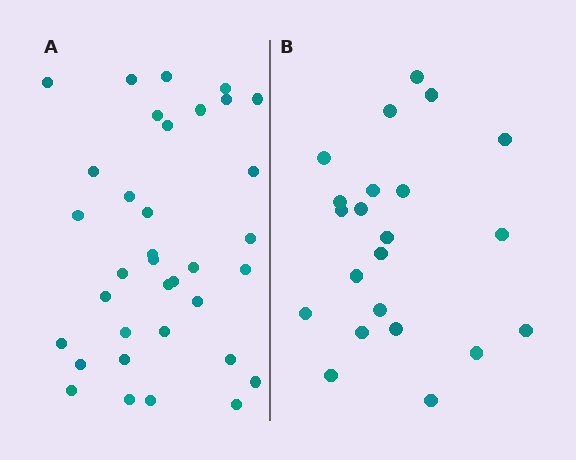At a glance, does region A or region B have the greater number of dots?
Region A (the left region) has more dots.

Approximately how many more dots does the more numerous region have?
Region A has approximately 15 more dots than region B.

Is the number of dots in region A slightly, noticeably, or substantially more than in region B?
Region A has substantially more. The ratio is roughly 1.6 to 1.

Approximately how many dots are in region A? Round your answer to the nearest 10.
About 40 dots. (The exact count is 35, which rounds to 40.)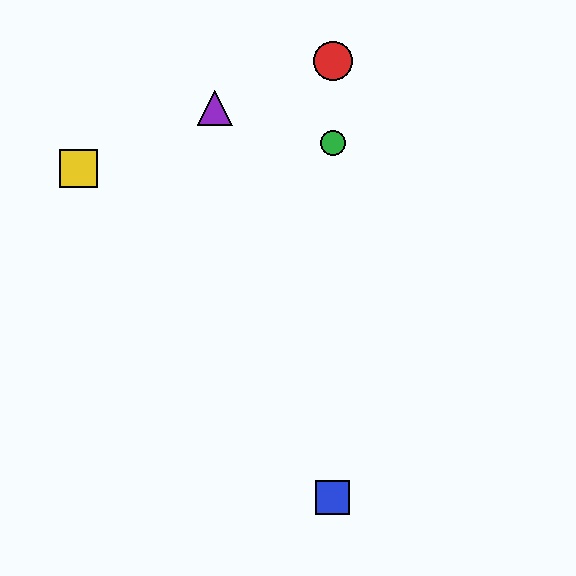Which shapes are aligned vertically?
The red circle, the blue square, the green circle are aligned vertically.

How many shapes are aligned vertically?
3 shapes (the red circle, the blue square, the green circle) are aligned vertically.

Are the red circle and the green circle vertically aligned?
Yes, both are at x≈333.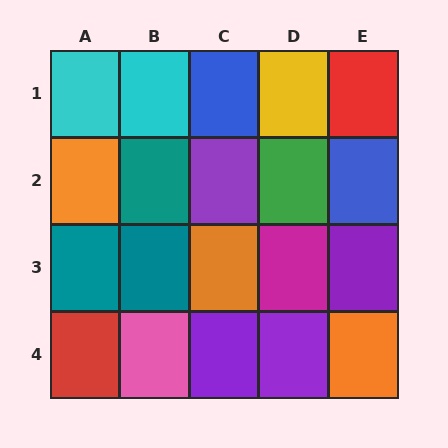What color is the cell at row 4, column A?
Red.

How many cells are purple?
4 cells are purple.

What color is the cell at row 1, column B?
Cyan.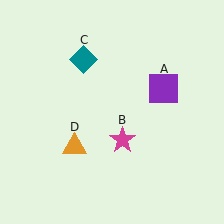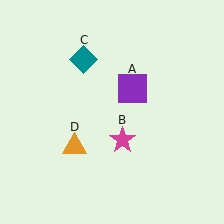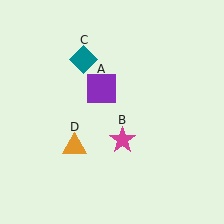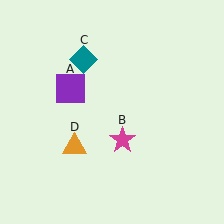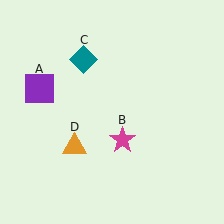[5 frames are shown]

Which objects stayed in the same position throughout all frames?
Magenta star (object B) and teal diamond (object C) and orange triangle (object D) remained stationary.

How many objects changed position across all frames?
1 object changed position: purple square (object A).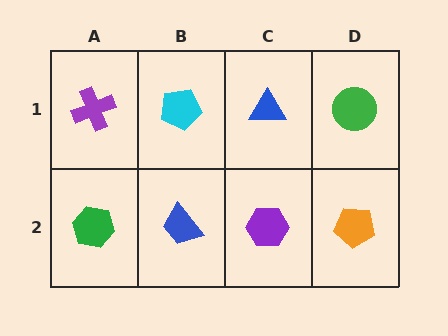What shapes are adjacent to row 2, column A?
A purple cross (row 1, column A), a blue trapezoid (row 2, column B).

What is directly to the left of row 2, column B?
A green hexagon.